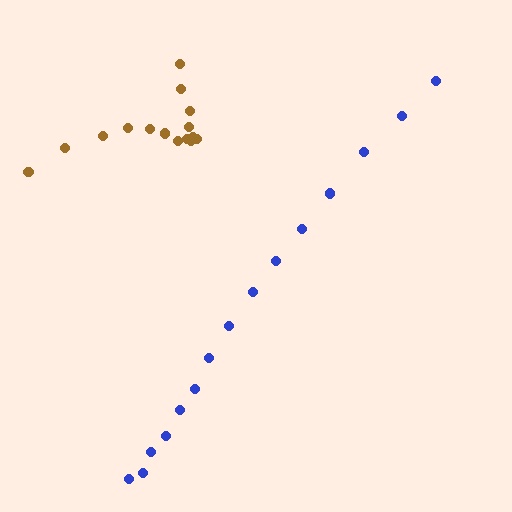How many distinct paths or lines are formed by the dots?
There are 2 distinct paths.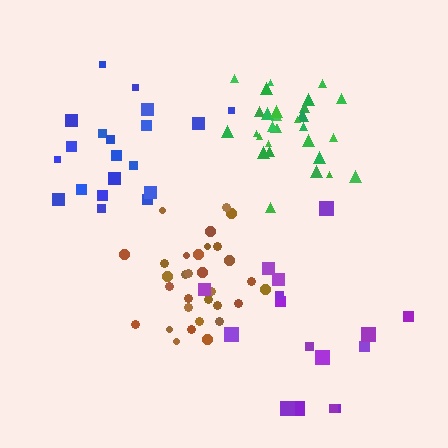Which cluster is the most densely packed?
Brown.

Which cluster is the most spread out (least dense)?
Purple.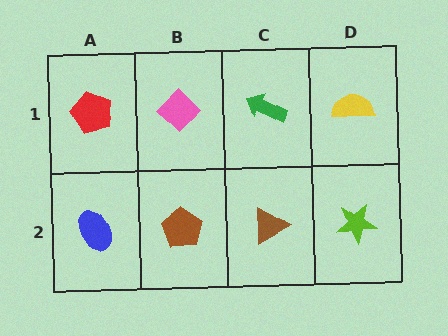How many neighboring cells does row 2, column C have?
3.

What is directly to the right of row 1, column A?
A pink diamond.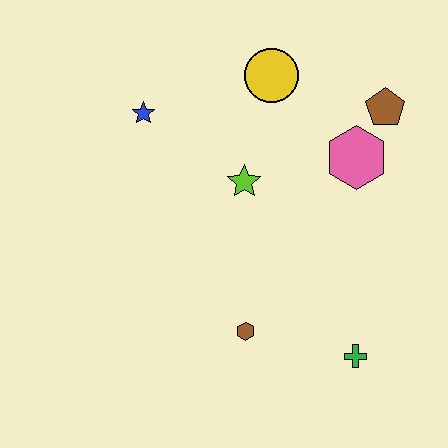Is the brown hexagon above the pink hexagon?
No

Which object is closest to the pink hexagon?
The brown pentagon is closest to the pink hexagon.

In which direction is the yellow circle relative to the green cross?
The yellow circle is above the green cross.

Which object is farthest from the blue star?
The green cross is farthest from the blue star.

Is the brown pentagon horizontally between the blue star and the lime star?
No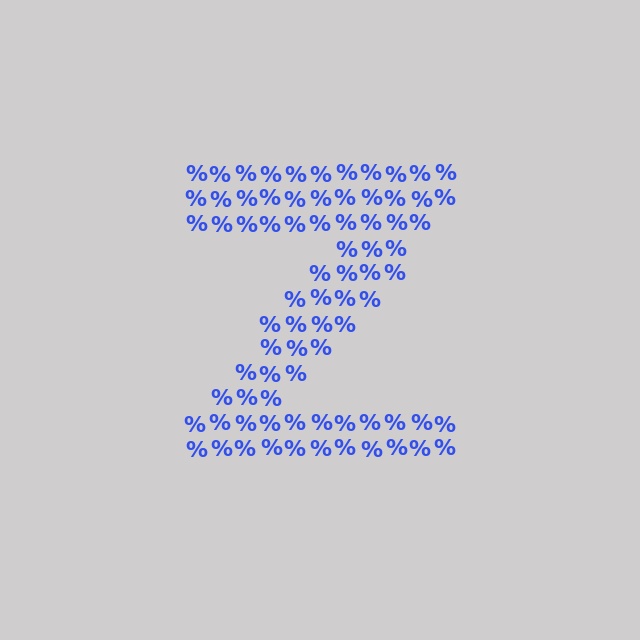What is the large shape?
The large shape is the letter Z.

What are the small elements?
The small elements are percent signs.